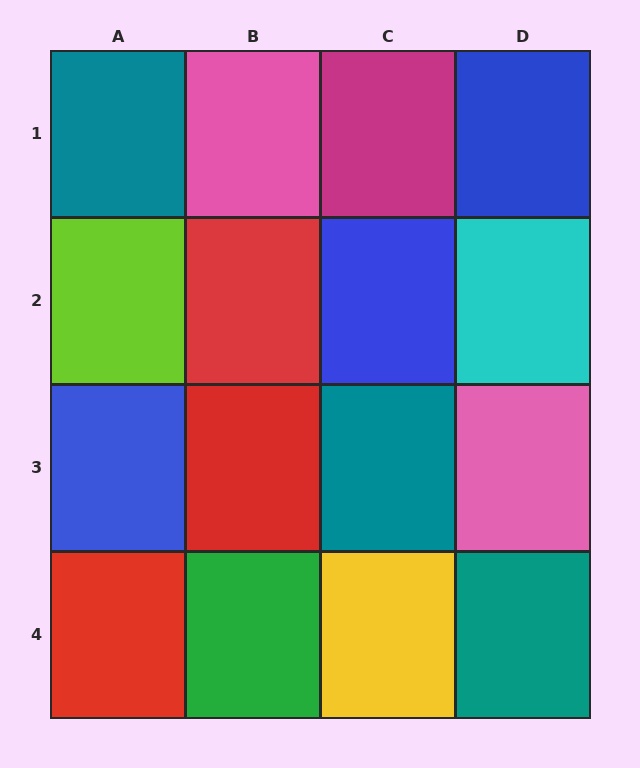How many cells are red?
3 cells are red.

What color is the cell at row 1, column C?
Magenta.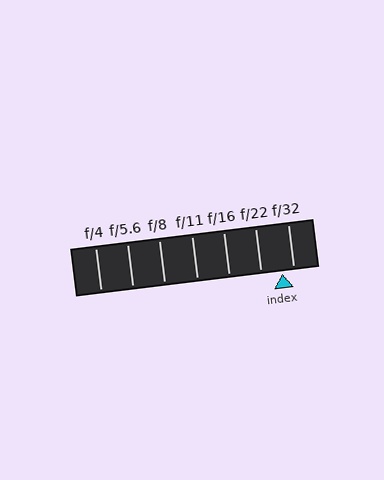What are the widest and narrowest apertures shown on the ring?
The widest aperture shown is f/4 and the narrowest is f/32.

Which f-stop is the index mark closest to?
The index mark is closest to f/32.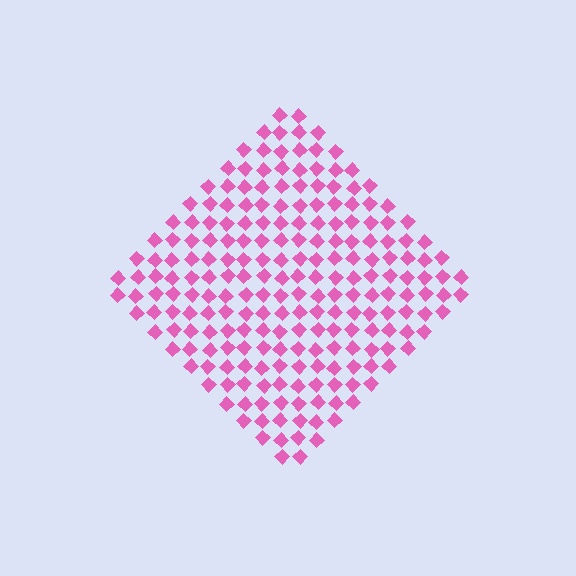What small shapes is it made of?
It is made of small diamonds.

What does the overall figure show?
The overall figure shows a diamond.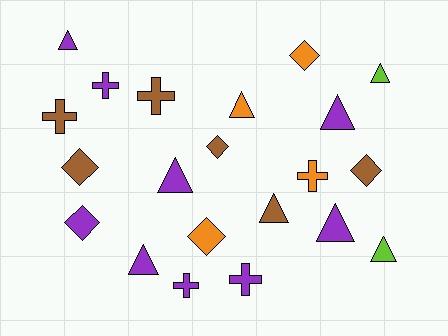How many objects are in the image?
There are 21 objects.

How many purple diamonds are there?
There is 1 purple diamond.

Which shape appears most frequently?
Triangle, with 9 objects.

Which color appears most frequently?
Purple, with 9 objects.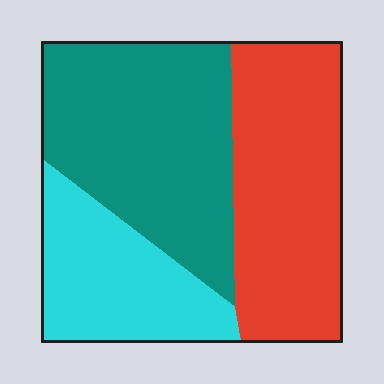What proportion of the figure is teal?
Teal covers roughly 40% of the figure.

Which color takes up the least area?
Cyan, at roughly 25%.